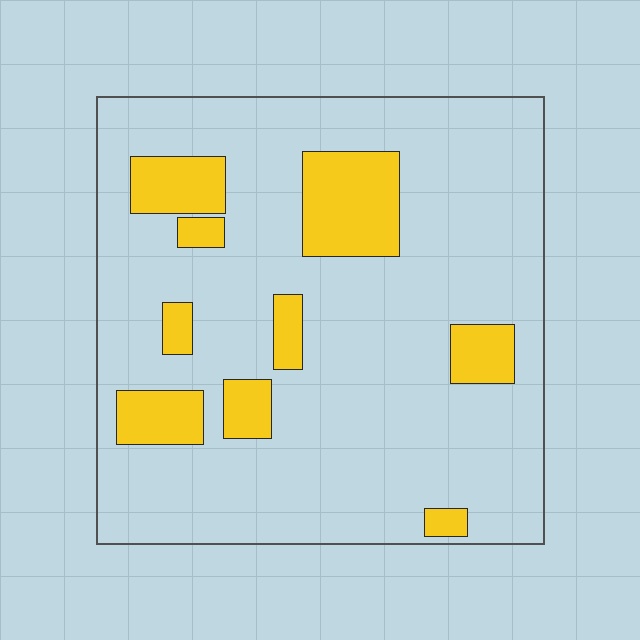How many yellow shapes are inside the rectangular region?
9.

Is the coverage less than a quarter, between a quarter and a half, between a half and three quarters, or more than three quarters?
Less than a quarter.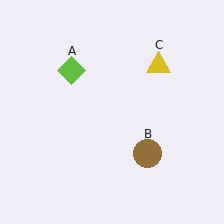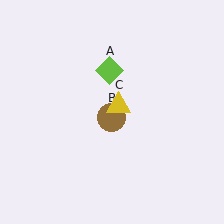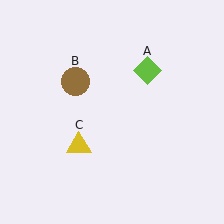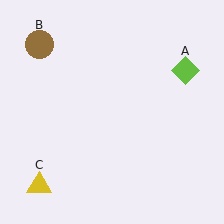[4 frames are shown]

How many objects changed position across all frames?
3 objects changed position: lime diamond (object A), brown circle (object B), yellow triangle (object C).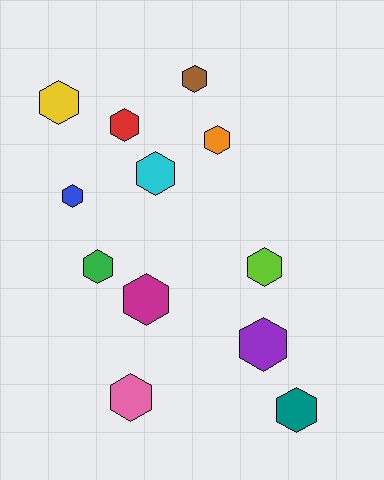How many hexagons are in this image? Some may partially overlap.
There are 12 hexagons.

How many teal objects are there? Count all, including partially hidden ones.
There is 1 teal object.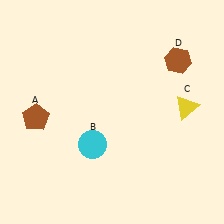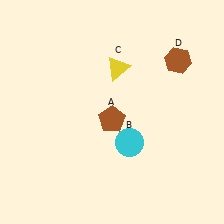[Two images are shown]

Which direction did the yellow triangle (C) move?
The yellow triangle (C) moved left.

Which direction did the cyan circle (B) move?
The cyan circle (B) moved right.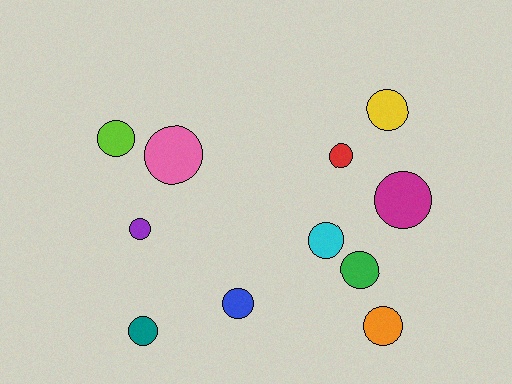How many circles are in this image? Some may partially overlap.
There are 11 circles.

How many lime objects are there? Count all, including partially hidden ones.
There is 1 lime object.